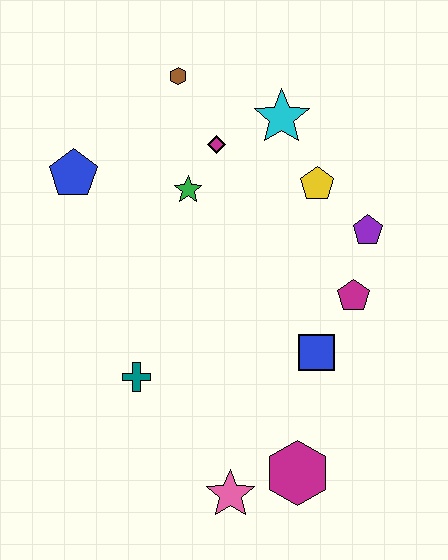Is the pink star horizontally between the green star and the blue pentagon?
No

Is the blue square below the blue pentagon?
Yes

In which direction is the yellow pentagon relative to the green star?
The yellow pentagon is to the right of the green star.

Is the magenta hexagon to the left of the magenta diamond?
No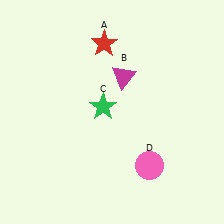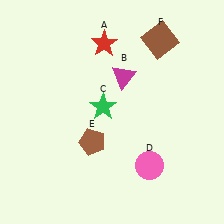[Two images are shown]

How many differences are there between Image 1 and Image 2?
There are 2 differences between the two images.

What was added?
A brown pentagon (E), a brown square (F) were added in Image 2.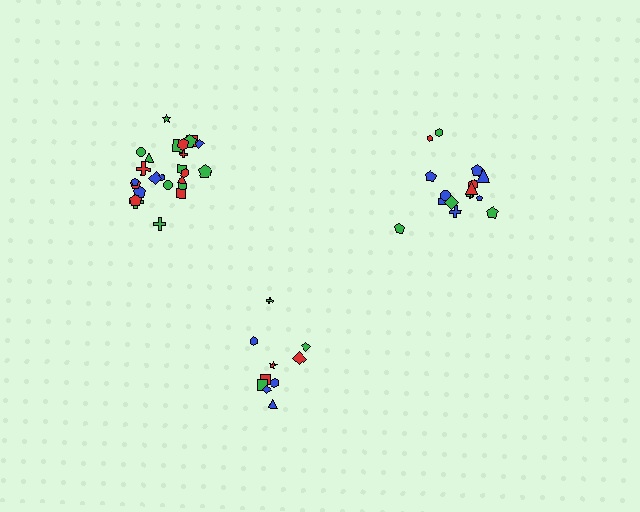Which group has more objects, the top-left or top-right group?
The top-left group.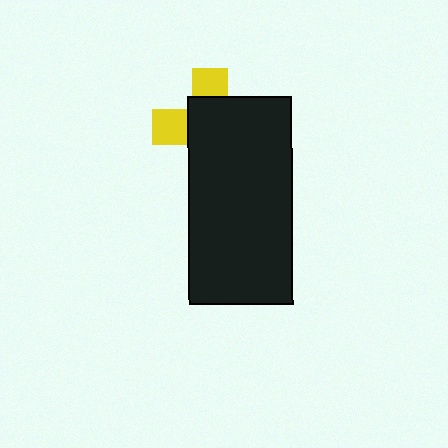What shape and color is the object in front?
The object in front is a black rectangle.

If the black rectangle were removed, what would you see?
You would see the complete yellow cross.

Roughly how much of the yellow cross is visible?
A small part of it is visible (roughly 31%).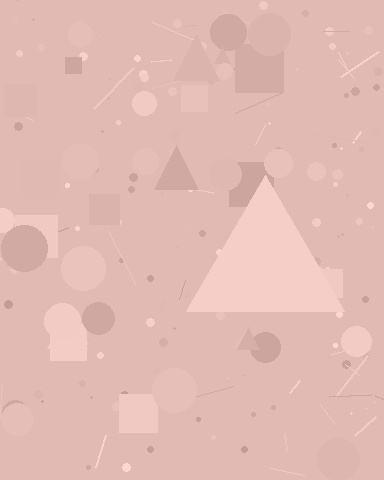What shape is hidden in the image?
A triangle is hidden in the image.